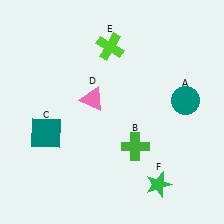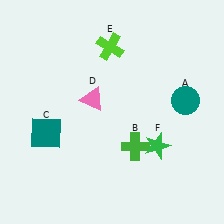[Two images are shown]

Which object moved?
The green star (F) moved up.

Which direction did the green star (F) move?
The green star (F) moved up.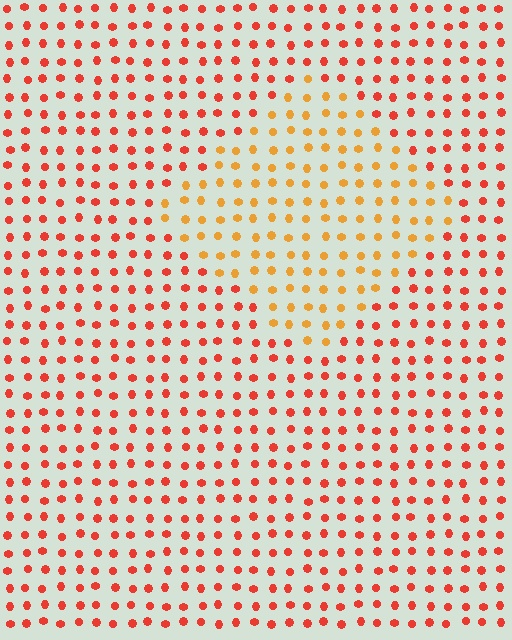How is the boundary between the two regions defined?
The boundary is defined purely by a slight shift in hue (about 33 degrees). Spacing, size, and orientation are identical on both sides.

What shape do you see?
I see a diamond.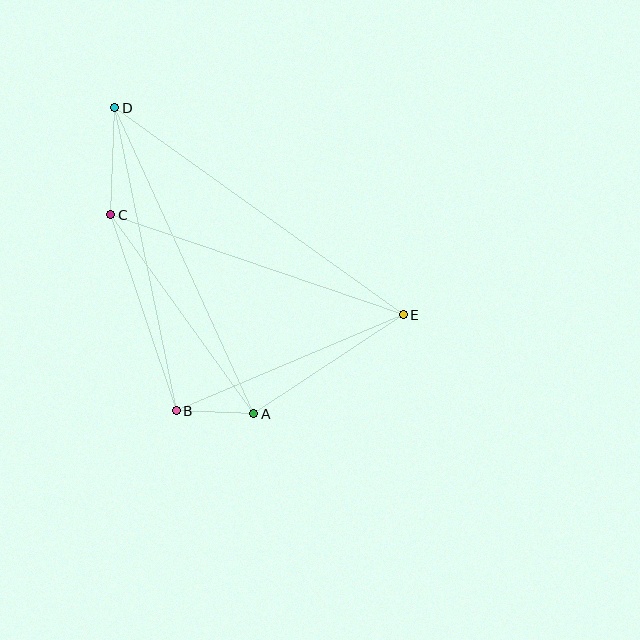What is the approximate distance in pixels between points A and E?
The distance between A and E is approximately 179 pixels.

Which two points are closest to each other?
Points A and B are closest to each other.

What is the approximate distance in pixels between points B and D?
The distance between B and D is approximately 309 pixels.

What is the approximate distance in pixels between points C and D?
The distance between C and D is approximately 107 pixels.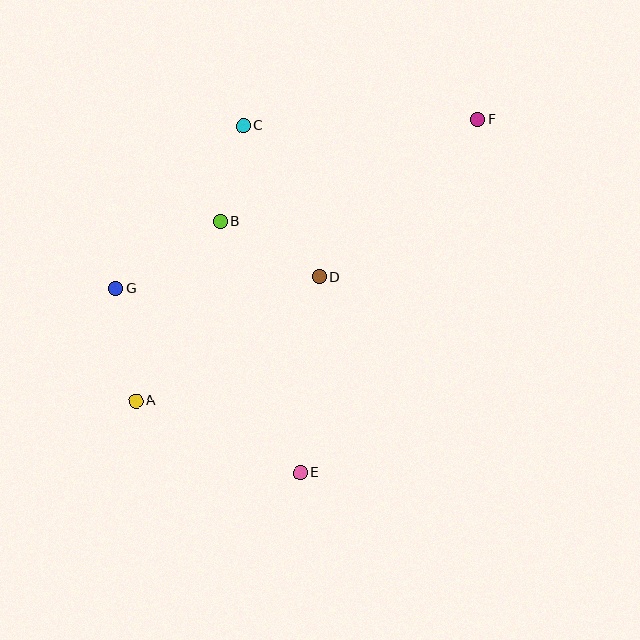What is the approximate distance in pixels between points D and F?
The distance between D and F is approximately 224 pixels.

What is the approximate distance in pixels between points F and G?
The distance between F and G is approximately 400 pixels.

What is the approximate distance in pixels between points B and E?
The distance between B and E is approximately 264 pixels.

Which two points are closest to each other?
Points B and C are closest to each other.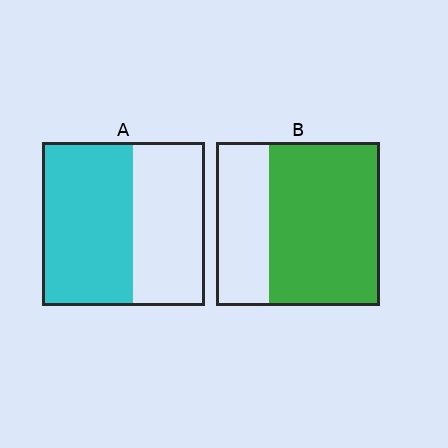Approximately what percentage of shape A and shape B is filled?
A is approximately 55% and B is approximately 70%.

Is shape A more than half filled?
Yes.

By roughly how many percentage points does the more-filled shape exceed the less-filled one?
By roughly 10 percentage points (B over A).